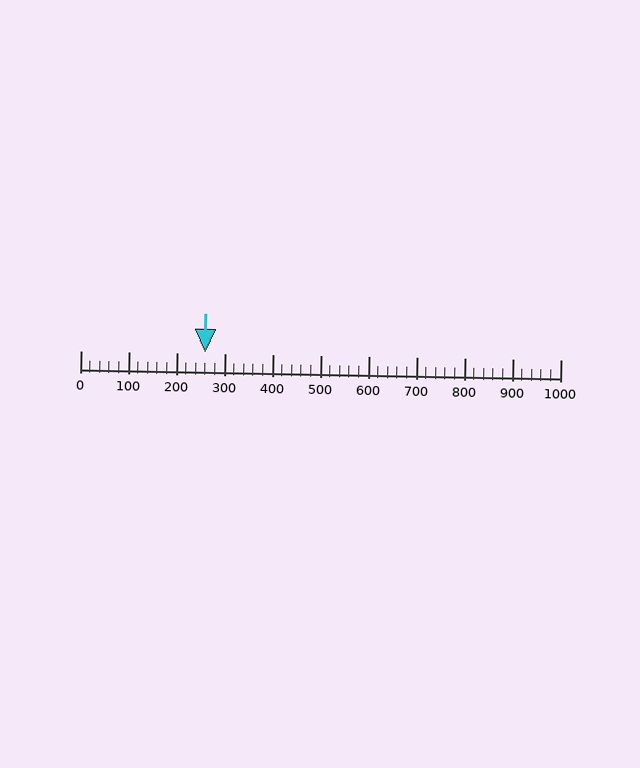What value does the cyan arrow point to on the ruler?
The cyan arrow points to approximately 260.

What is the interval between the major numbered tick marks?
The major tick marks are spaced 100 units apart.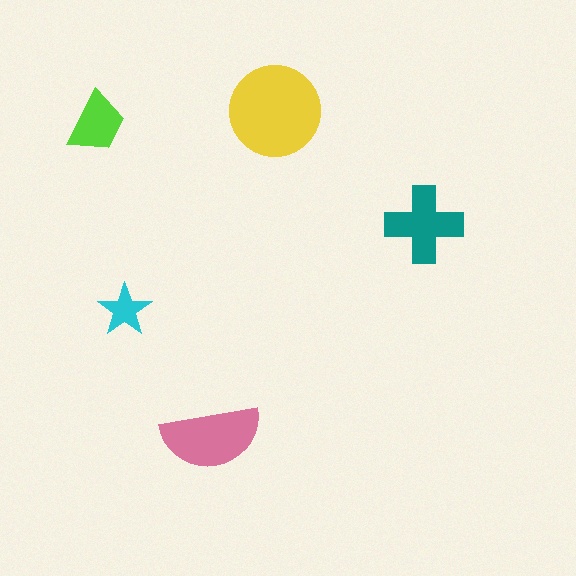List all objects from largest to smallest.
The yellow circle, the pink semicircle, the teal cross, the lime trapezoid, the cyan star.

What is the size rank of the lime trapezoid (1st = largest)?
4th.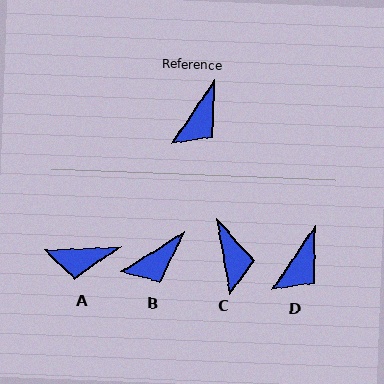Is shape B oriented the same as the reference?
No, it is off by about 24 degrees.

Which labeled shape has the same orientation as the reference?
D.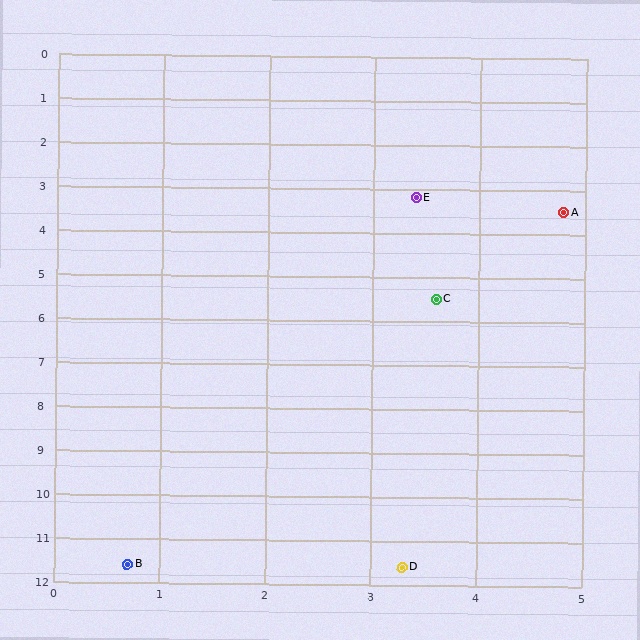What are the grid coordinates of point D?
Point D is at approximately (3.3, 11.6).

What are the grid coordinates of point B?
Point B is at approximately (0.7, 11.6).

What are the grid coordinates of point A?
Point A is at approximately (4.8, 3.5).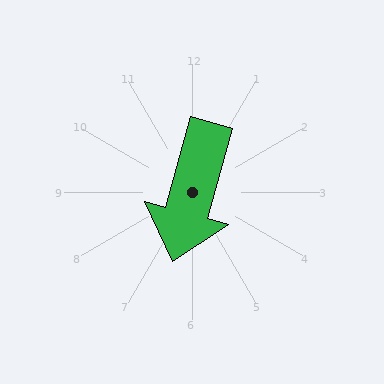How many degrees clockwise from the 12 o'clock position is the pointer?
Approximately 196 degrees.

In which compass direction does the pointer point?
South.